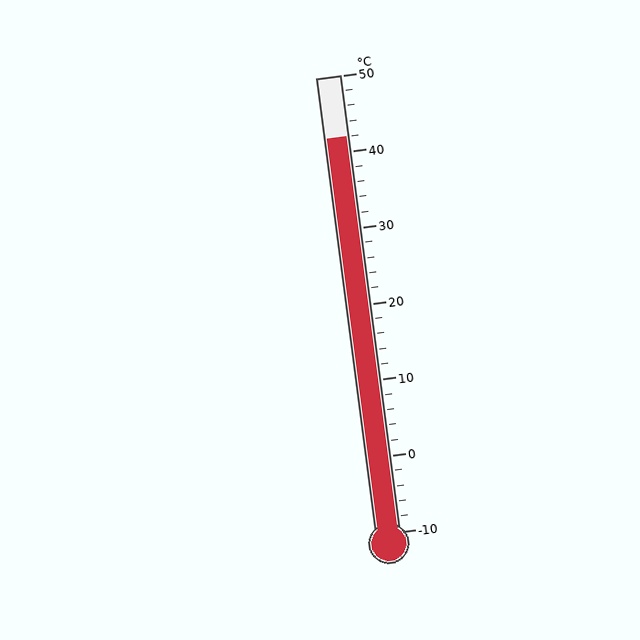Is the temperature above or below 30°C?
The temperature is above 30°C.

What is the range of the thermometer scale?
The thermometer scale ranges from -10°C to 50°C.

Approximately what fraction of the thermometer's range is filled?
The thermometer is filled to approximately 85% of its range.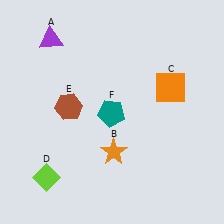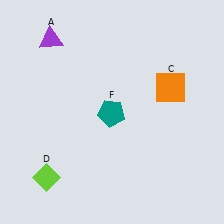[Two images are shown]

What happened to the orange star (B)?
The orange star (B) was removed in Image 2. It was in the bottom-right area of Image 1.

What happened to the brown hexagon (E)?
The brown hexagon (E) was removed in Image 2. It was in the top-left area of Image 1.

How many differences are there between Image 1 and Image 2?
There are 2 differences between the two images.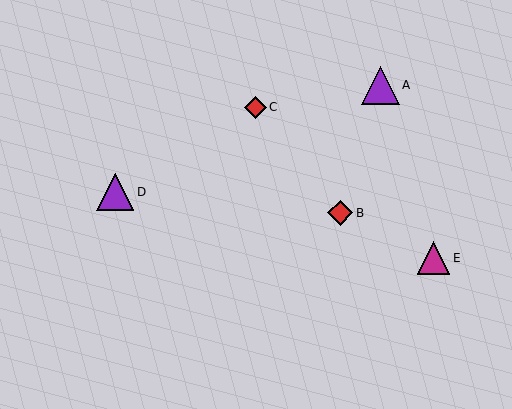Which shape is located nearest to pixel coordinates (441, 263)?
The magenta triangle (labeled E) at (433, 258) is nearest to that location.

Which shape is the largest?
The purple triangle (labeled A) is the largest.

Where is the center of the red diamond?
The center of the red diamond is at (340, 213).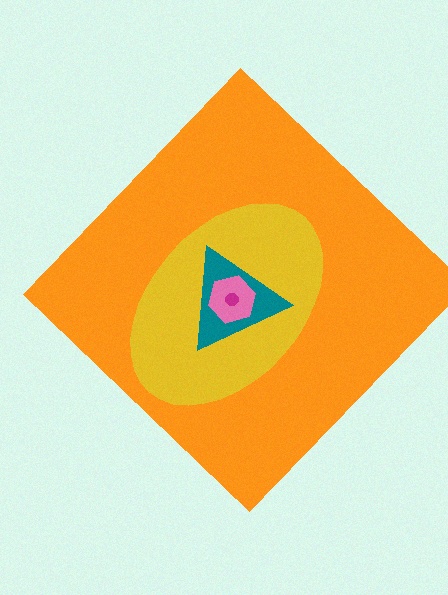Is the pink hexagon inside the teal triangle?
Yes.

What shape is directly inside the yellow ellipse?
The teal triangle.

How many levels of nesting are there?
5.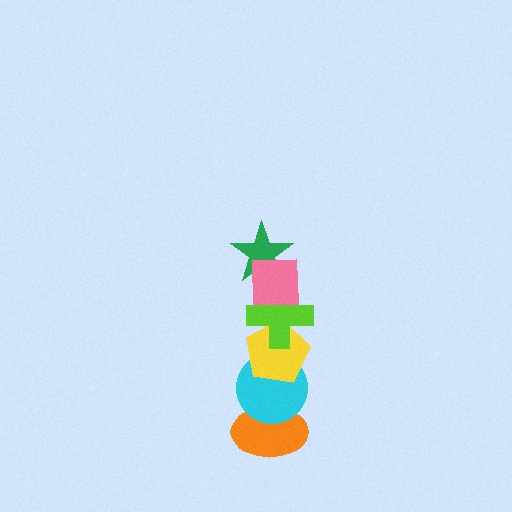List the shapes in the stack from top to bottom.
From top to bottom: the pink square, the green star, the lime cross, the yellow pentagon, the cyan circle, the orange ellipse.